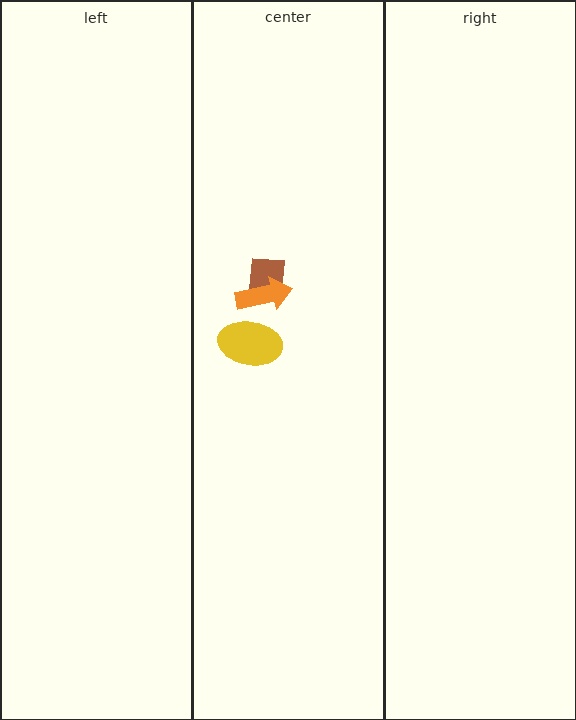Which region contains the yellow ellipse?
The center region.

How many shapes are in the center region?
3.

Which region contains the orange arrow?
The center region.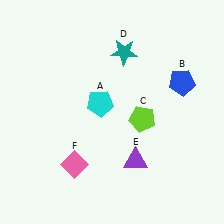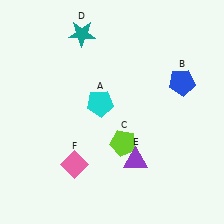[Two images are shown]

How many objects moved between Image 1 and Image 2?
2 objects moved between the two images.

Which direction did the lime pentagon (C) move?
The lime pentagon (C) moved down.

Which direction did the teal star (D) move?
The teal star (D) moved left.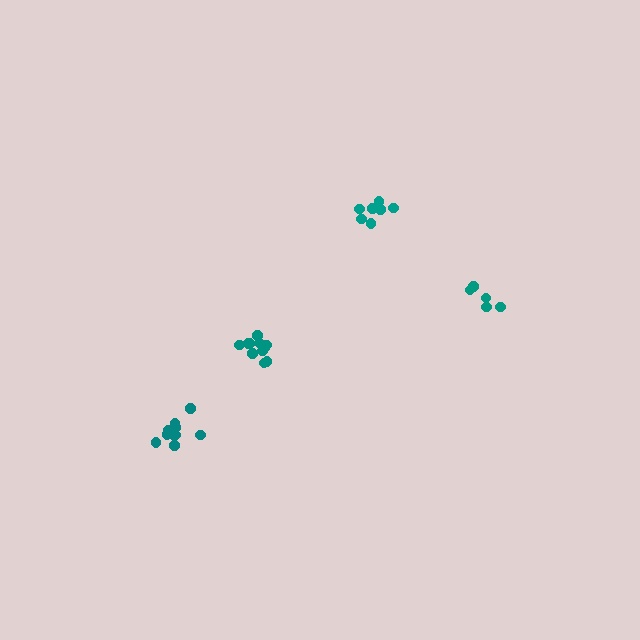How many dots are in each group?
Group 1: 6 dots, Group 2: 10 dots, Group 3: 7 dots, Group 4: 11 dots (34 total).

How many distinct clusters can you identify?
There are 4 distinct clusters.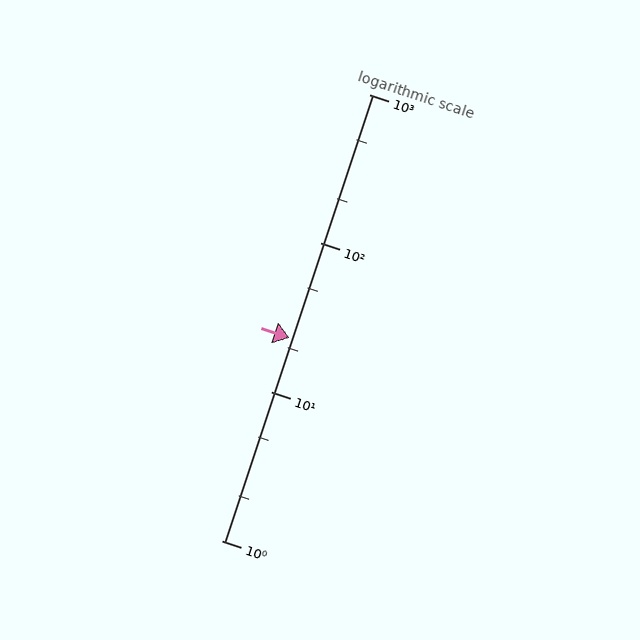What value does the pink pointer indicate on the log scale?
The pointer indicates approximately 23.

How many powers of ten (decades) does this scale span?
The scale spans 3 decades, from 1 to 1000.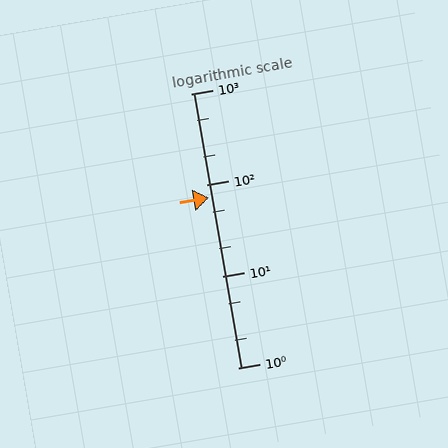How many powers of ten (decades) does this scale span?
The scale spans 3 decades, from 1 to 1000.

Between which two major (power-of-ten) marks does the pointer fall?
The pointer is between 10 and 100.